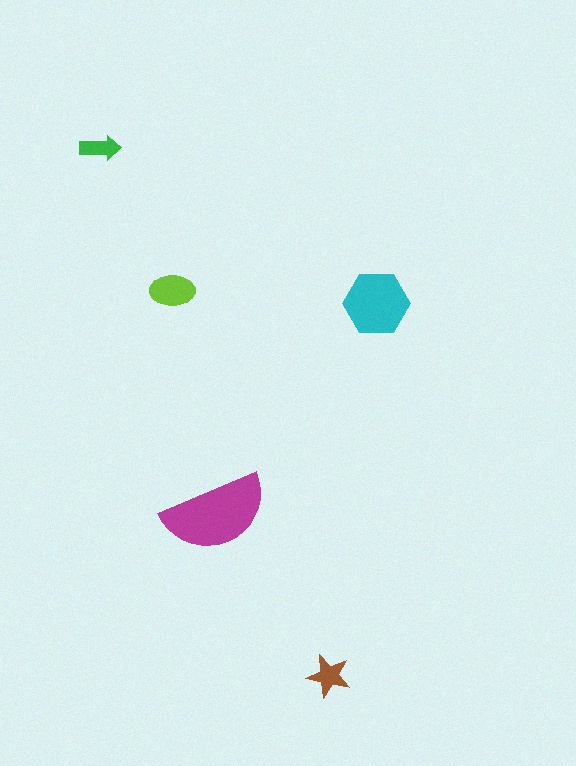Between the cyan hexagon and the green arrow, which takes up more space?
The cyan hexagon.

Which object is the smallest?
The green arrow.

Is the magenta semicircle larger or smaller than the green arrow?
Larger.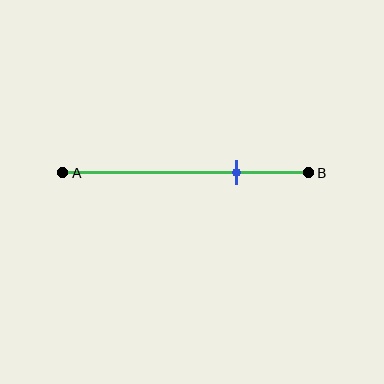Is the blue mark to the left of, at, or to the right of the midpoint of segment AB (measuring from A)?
The blue mark is to the right of the midpoint of segment AB.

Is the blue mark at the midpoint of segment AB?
No, the mark is at about 70% from A, not at the 50% midpoint.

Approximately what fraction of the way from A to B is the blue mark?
The blue mark is approximately 70% of the way from A to B.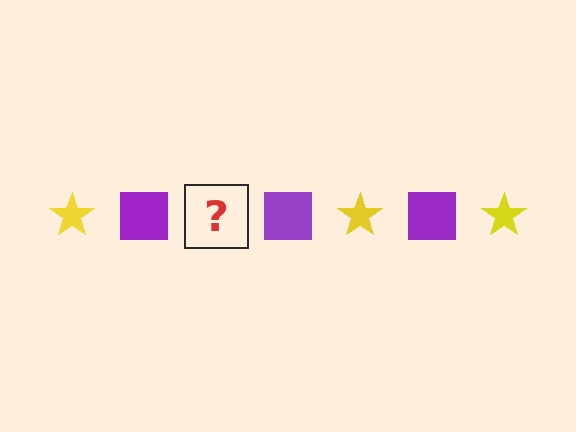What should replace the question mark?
The question mark should be replaced with a yellow star.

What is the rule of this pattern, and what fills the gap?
The rule is that the pattern alternates between yellow star and purple square. The gap should be filled with a yellow star.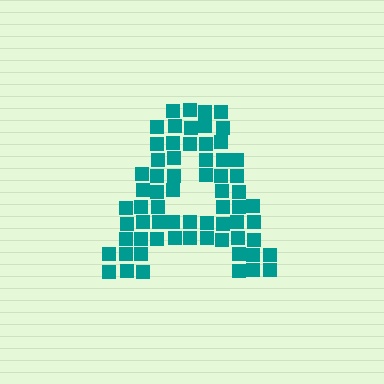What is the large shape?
The large shape is the letter A.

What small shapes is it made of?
It is made of small squares.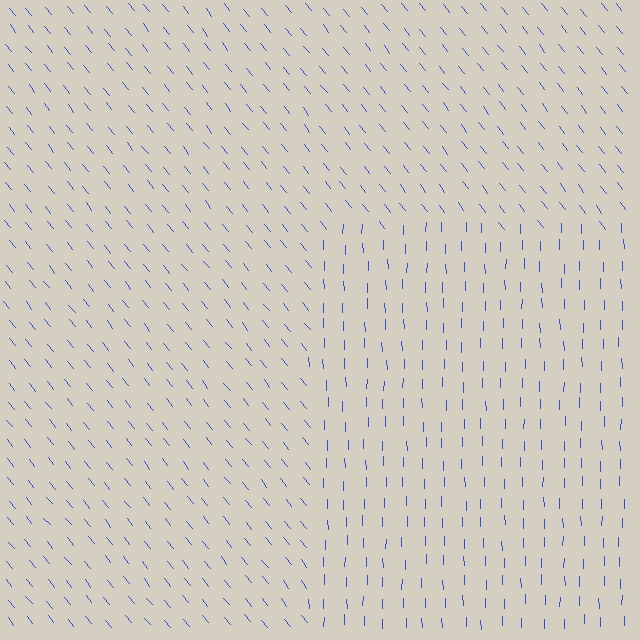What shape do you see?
I see a rectangle.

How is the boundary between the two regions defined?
The boundary is defined purely by a change in line orientation (approximately 38 degrees difference). All lines are the same color and thickness.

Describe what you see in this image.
The image is filled with small blue line segments. A rectangle region in the image has lines oriented differently from the surrounding lines, creating a visible texture boundary.